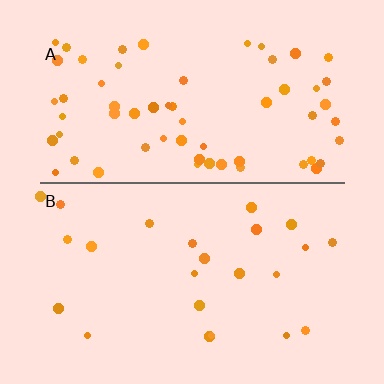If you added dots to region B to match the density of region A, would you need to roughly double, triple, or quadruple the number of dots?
Approximately triple.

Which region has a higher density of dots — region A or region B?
A (the top).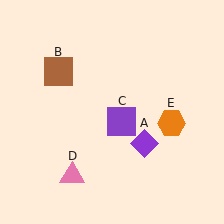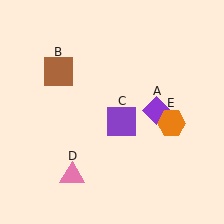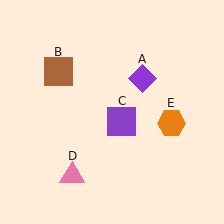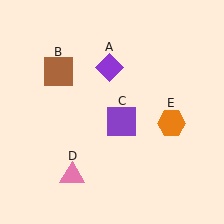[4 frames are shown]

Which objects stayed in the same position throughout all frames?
Brown square (object B) and purple square (object C) and pink triangle (object D) and orange hexagon (object E) remained stationary.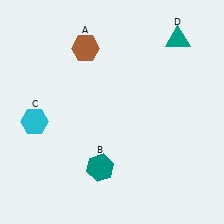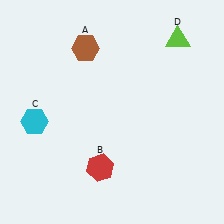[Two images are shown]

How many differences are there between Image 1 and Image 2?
There are 2 differences between the two images.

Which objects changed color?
B changed from teal to red. D changed from teal to lime.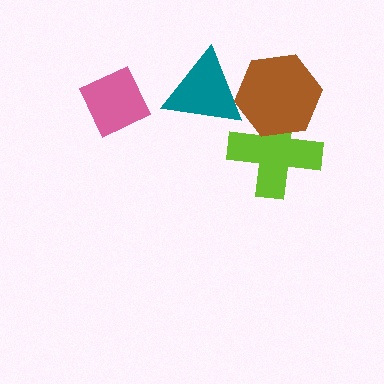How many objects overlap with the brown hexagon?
2 objects overlap with the brown hexagon.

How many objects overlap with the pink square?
0 objects overlap with the pink square.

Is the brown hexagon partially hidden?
No, no other shape covers it.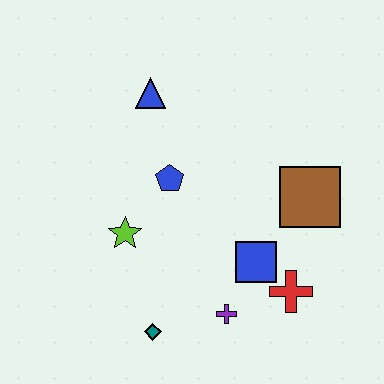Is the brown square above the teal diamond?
Yes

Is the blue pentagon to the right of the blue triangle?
Yes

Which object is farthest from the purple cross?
The blue triangle is farthest from the purple cross.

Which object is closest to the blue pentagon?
The lime star is closest to the blue pentagon.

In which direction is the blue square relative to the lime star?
The blue square is to the right of the lime star.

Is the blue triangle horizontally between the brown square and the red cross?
No